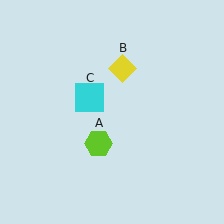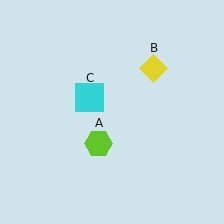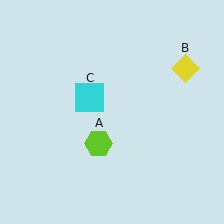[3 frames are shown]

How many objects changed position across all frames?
1 object changed position: yellow diamond (object B).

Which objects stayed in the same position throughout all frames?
Lime hexagon (object A) and cyan square (object C) remained stationary.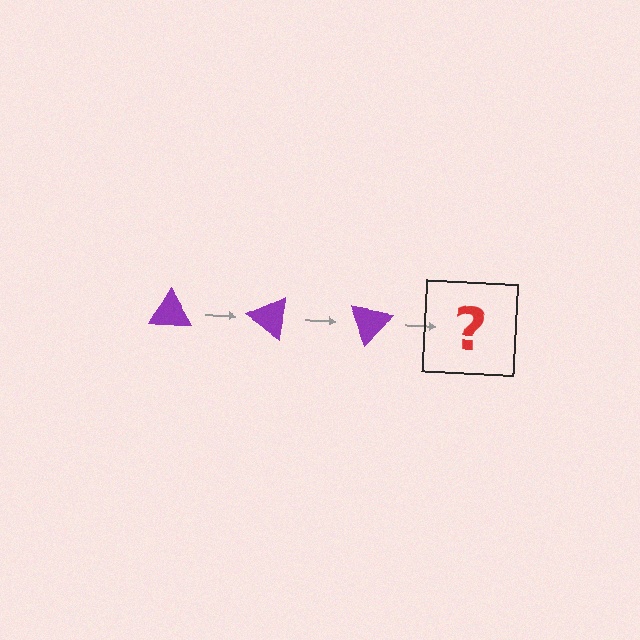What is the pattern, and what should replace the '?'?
The pattern is that the triangle rotates 35 degrees each step. The '?' should be a purple triangle rotated 105 degrees.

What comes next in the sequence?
The next element should be a purple triangle rotated 105 degrees.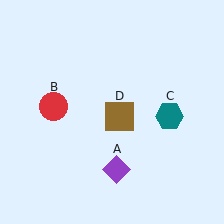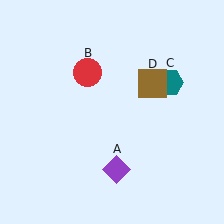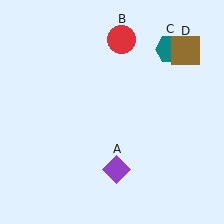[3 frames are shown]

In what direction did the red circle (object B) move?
The red circle (object B) moved up and to the right.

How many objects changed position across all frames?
3 objects changed position: red circle (object B), teal hexagon (object C), brown square (object D).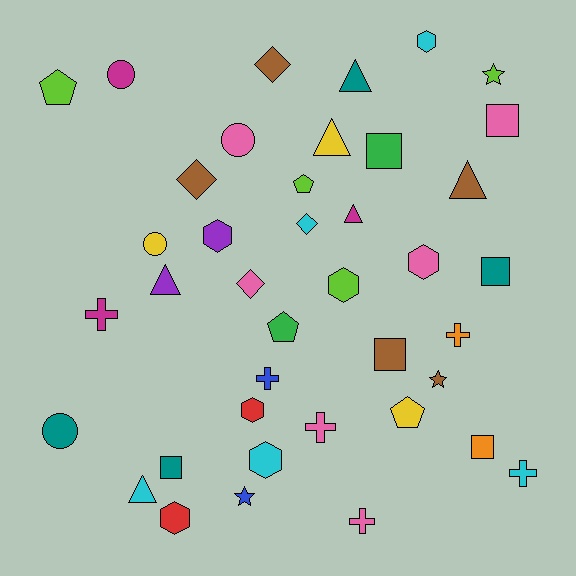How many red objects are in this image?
There are 2 red objects.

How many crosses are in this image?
There are 6 crosses.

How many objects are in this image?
There are 40 objects.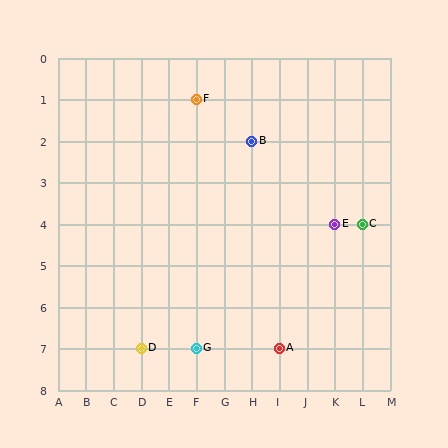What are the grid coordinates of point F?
Point F is at grid coordinates (F, 1).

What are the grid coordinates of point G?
Point G is at grid coordinates (F, 7).